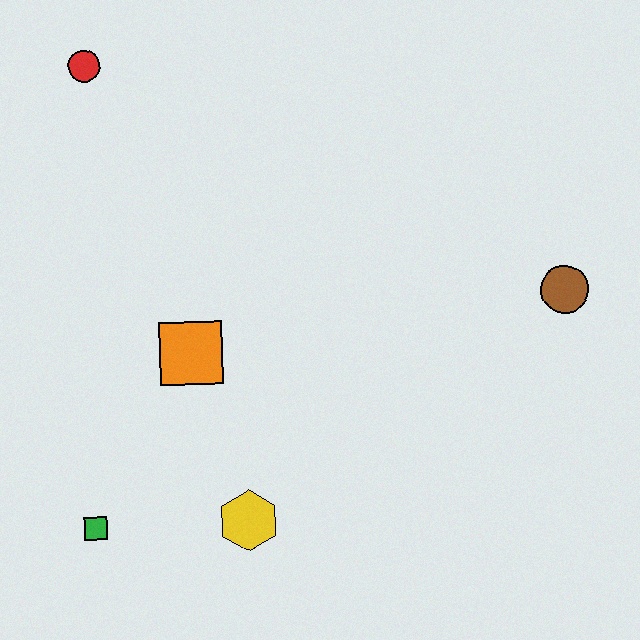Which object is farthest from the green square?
The brown circle is farthest from the green square.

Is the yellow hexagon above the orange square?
No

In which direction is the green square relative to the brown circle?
The green square is to the left of the brown circle.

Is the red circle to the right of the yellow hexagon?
No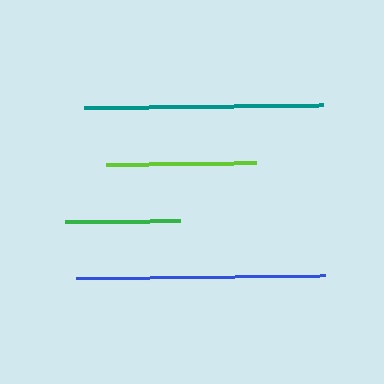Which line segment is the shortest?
The green line is the shortest at approximately 115 pixels.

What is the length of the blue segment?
The blue segment is approximately 249 pixels long.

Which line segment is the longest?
The blue line is the longest at approximately 249 pixels.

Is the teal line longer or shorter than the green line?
The teal line is longer than the green line.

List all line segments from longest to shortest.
From longest to shortest: blue, teal, lime, green.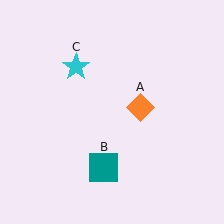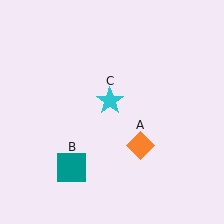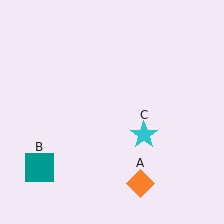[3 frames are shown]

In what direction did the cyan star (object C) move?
The cyan star (object C) moved down and to the right.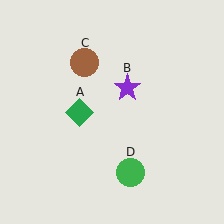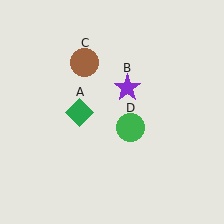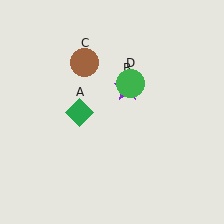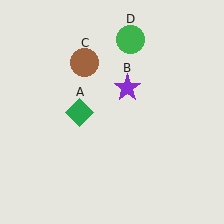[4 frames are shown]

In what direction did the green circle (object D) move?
The green circle (object D) moved up.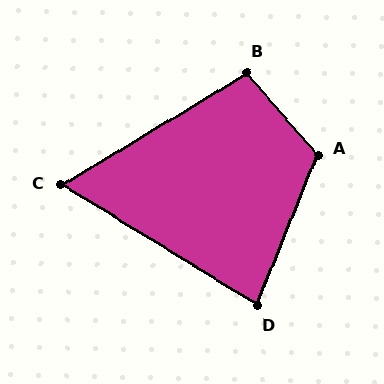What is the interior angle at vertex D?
Approximately 80 degrees (acute).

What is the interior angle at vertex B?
Approximately 100 degrees (obtuse).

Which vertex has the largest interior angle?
A, at approximately 117 degrees.